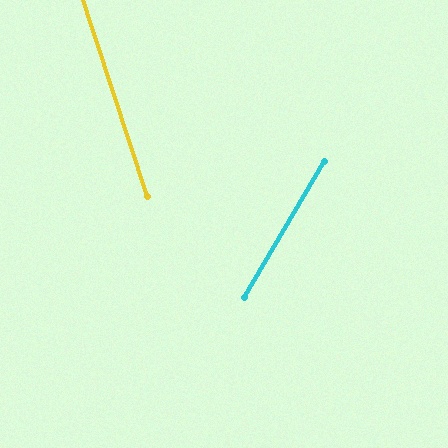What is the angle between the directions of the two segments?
Approximately 48 degrees.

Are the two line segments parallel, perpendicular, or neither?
Neither parallel nor perpendicular — they differ by about 48°.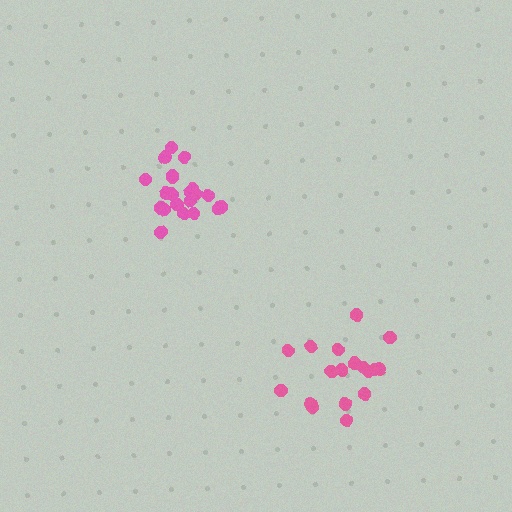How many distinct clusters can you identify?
There are 2 distinct clusters.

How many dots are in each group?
Group 1: 21 dots, Group 2: 18 dots (39 total).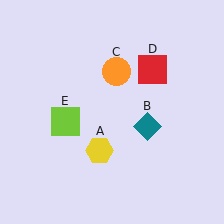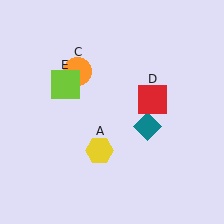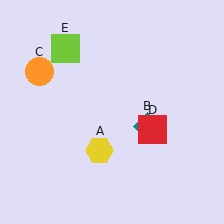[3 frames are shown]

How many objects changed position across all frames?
3 objects changed position: orange circle (object C), red square (object D), lime square (object E).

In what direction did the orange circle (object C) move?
The orange circle (object C) moved left.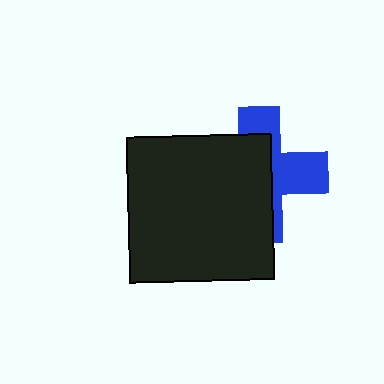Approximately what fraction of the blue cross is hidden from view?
Roughly 59% of the blue cross is hidden behind the black square.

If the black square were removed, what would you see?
You would see the complete blue cross.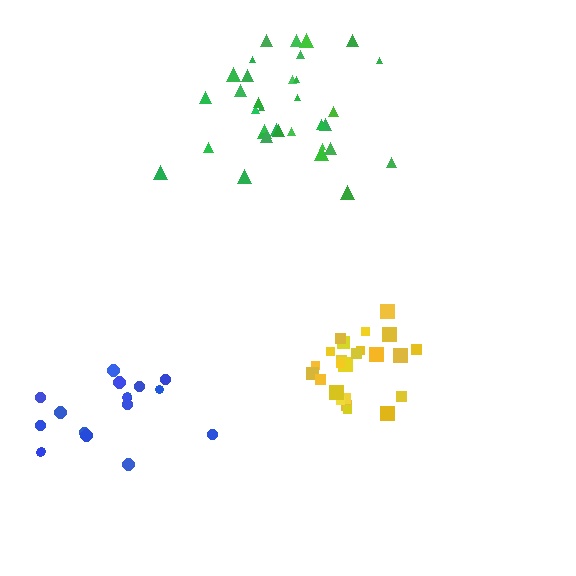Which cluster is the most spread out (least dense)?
Blue.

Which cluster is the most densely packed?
Yellow.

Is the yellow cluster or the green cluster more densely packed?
Yellow.